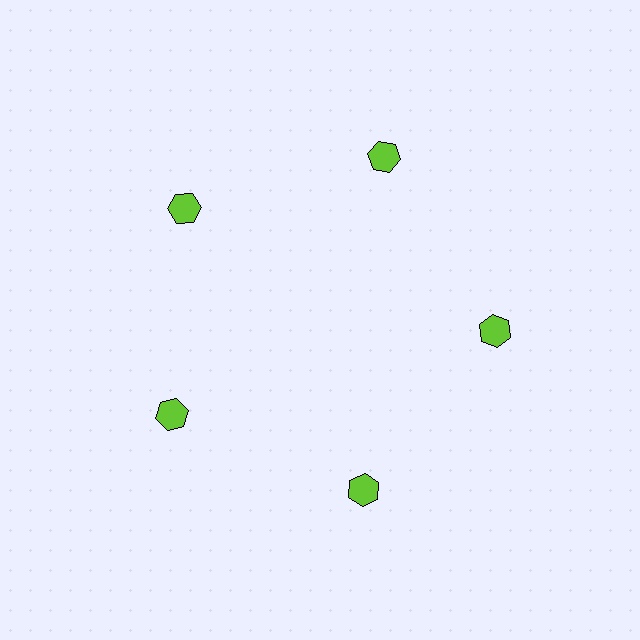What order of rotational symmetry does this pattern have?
This pattern has 5-fold rotational symmetry.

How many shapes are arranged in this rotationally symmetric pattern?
There are 5 shapes, arranged in 5 groups of 1.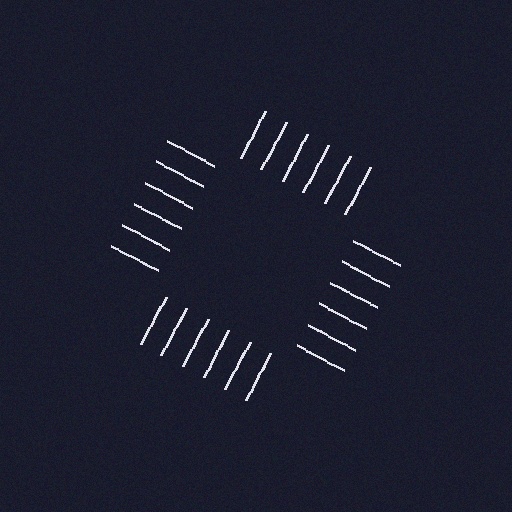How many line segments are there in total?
24 — 6 along each of the 4 edges.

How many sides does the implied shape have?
4 sides — the line-ends trace a square.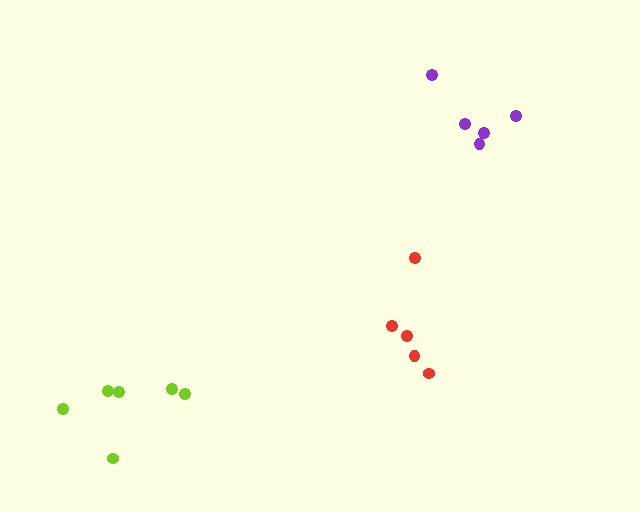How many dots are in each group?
Group 1: 5 dots, Group 2: 5 dots, Group 3: 6 dots (16 total).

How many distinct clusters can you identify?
There are 3 distinct clusters.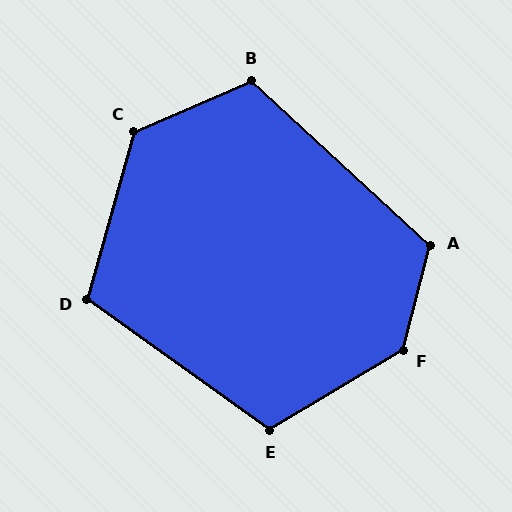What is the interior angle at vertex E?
Approximately 113 degrees (obtuse).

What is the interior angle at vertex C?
Approximately 129 degrees (obtuse).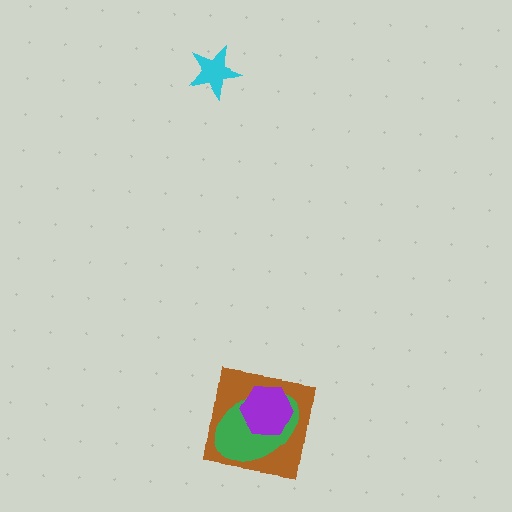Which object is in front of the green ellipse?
The purple hexagon is in front of the green ellipse.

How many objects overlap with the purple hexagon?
2 objects overlap with the purple hexagon.